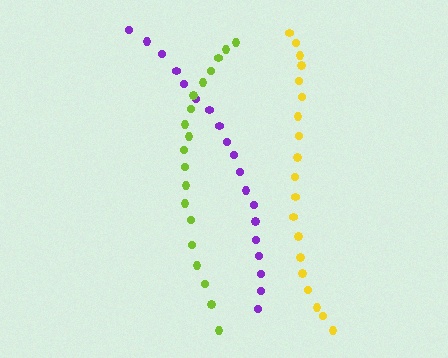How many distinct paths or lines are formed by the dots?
There are 3 distinct paths.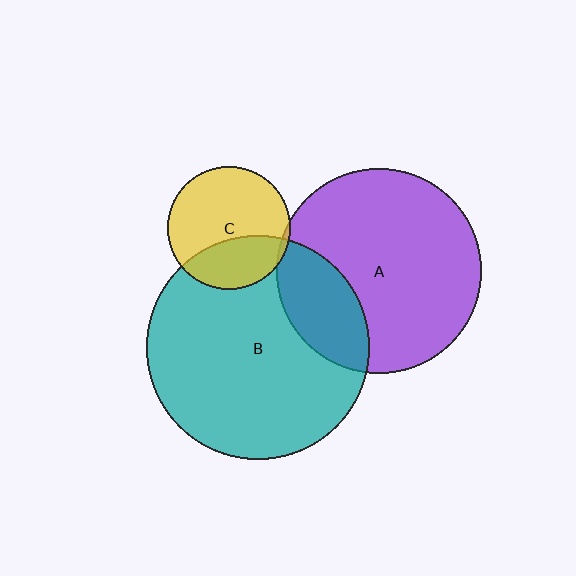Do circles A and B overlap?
Yes.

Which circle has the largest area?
Circle B (teal).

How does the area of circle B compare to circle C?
Approximately 3.3 times.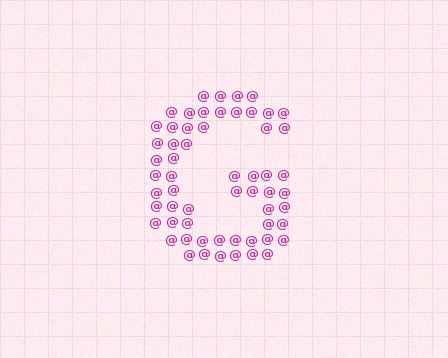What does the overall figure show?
The overall figure shows the letter G.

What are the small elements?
The small elements are at signs.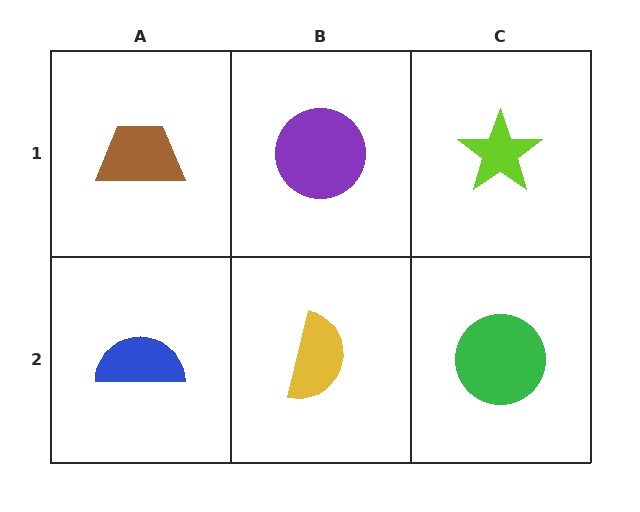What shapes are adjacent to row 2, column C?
A lime star (row 1, column C), a yellow semicircle (row 2, column B).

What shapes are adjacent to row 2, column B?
A purple circle (row 1, column B), a blue semicircle (row 2, column A), a green circle (row 2, column C).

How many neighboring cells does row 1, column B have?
3.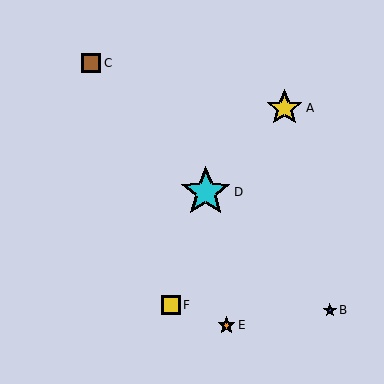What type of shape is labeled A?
Shape A is a yellow star.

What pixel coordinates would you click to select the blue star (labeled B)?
Click at (330, 310) to select the blue star B.